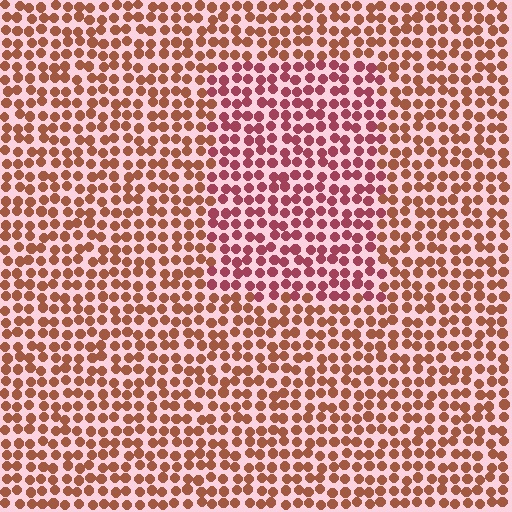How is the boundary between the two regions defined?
The boundary is defined purely by a slight shift in hue (about 31 degrees). Spacing, size, and orientation are identical on both sides.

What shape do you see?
I see a rectangle.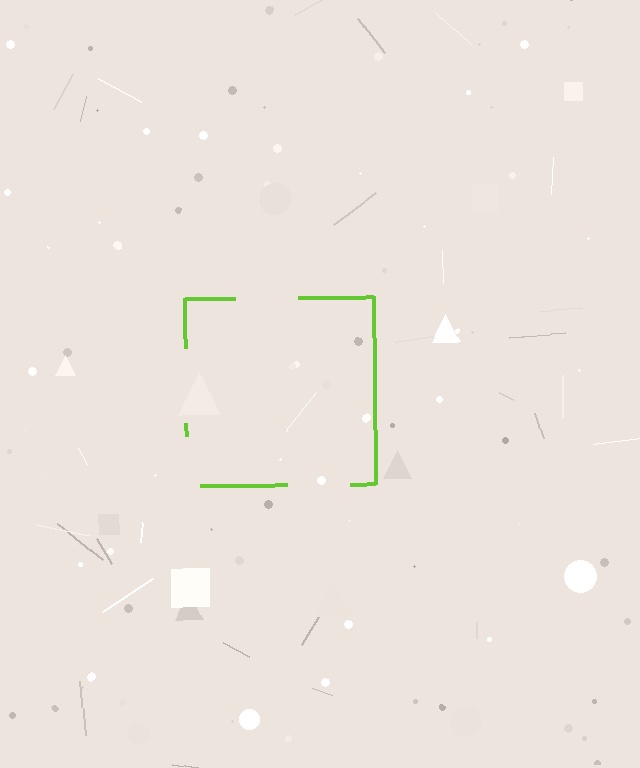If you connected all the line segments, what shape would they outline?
They would outline a square.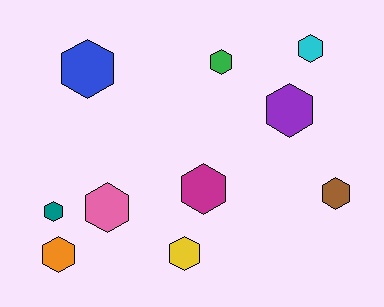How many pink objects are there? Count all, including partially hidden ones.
There is 1 pink object.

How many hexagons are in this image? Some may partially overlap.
There are 10 hexagons.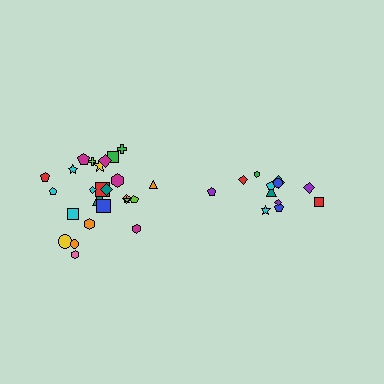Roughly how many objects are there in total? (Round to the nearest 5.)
Roughly 35 objects in total.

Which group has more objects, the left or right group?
The left group.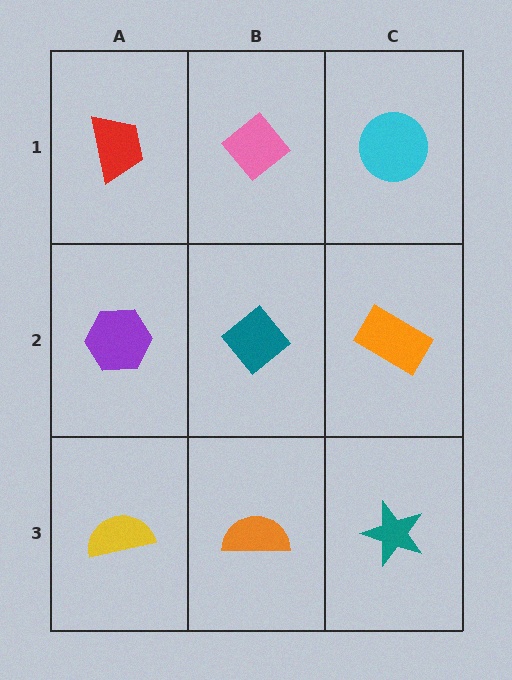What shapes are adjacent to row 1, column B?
A teal diamond (row 2, column B), a red trapezoid (row 1, column A), a cyan circle (row 1, column C).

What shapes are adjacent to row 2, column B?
A pink diamond (row 1, column B), an orange semicircle (row 3, column B), a purple hexagon (row 2, column A), an orange rectangle (row 2, column C).